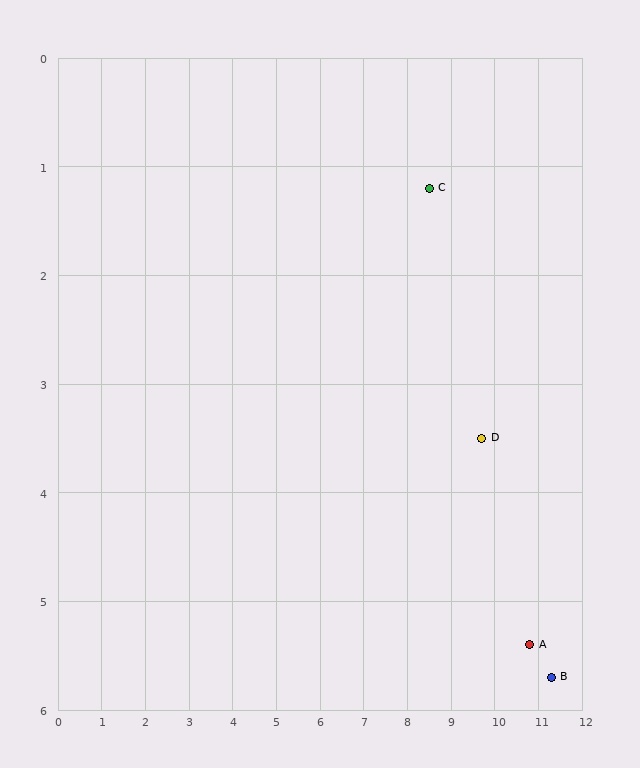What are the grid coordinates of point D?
Point D is at approximately (9.7, 3.5).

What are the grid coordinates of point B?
Point B is at approximately (11.3, 5.7).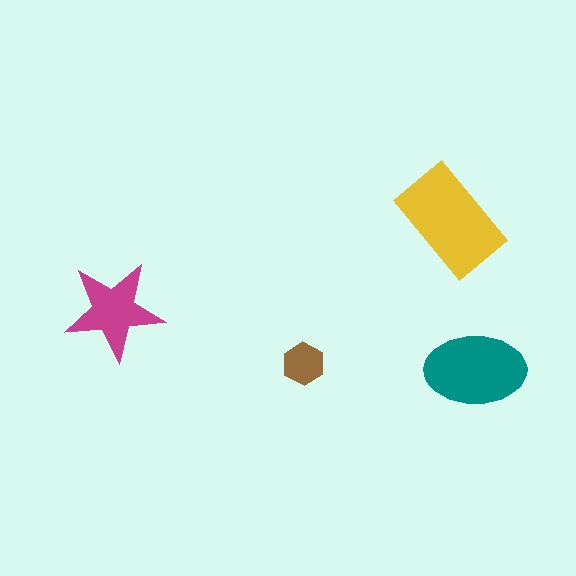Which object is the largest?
The yellow rectangle.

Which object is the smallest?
The brown hexagon.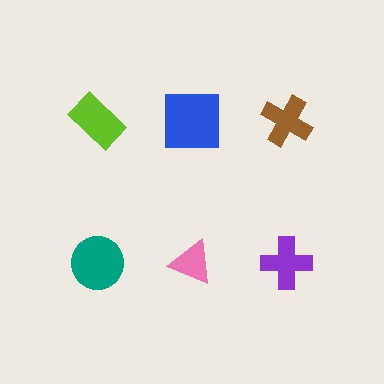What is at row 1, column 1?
A lime rectangle.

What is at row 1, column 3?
A brown cross.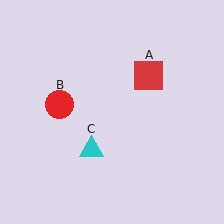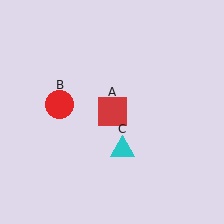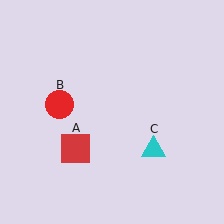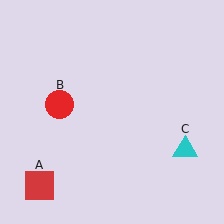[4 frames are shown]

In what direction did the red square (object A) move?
The red square (object A) moved down and to the left.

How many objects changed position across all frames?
2 objects changed position: red square (object A), cyan triangle (object C).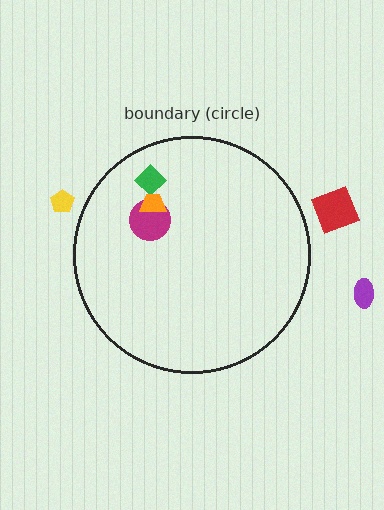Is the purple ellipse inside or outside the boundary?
Outside.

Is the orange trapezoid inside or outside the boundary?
Inside.